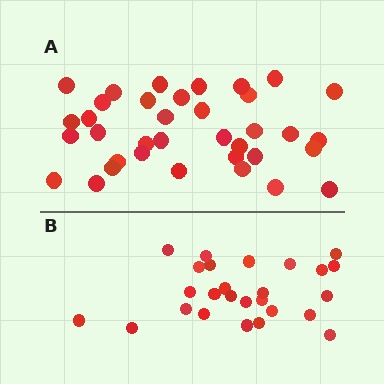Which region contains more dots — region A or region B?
Region A (the top region) has more dots.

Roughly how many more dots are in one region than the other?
Region A has roughly 10 or so more dots than region B.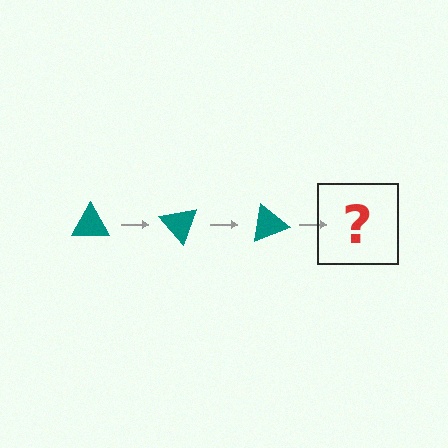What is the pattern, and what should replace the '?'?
The pattern is that the triangle rotates 50 degrees each step. The '?' should be a teal triangle rotated 150 degrees.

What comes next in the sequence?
The next element should be a teal triangle rotated 150 degrees.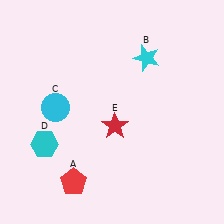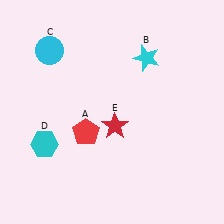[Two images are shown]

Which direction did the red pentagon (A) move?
The red pentagon (A) moved up.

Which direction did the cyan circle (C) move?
The cyan circle (C) moved up.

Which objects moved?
The objects that moved are: the red pentagon (A), the cyan circle (C).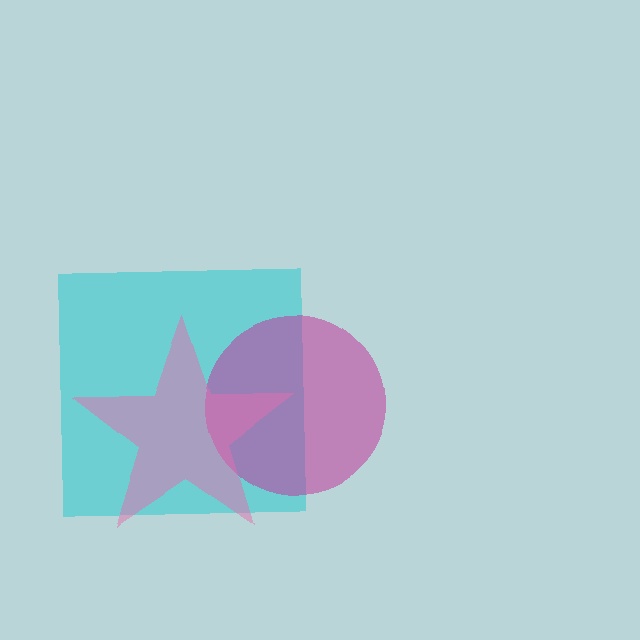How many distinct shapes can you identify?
There are 3 distinct shapes: a cyan square, a magenta circle, a pink star.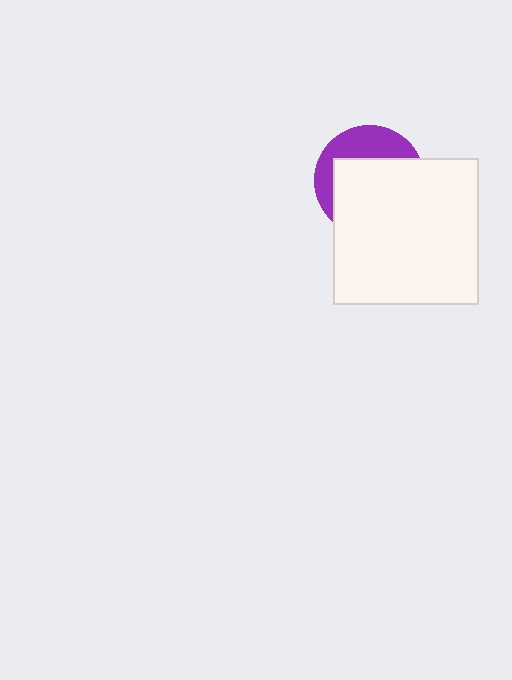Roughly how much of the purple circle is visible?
A small part of it is visible (roughly 34%).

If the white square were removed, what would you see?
You would see the complete purple circle.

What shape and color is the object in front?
The object in front is a white square.